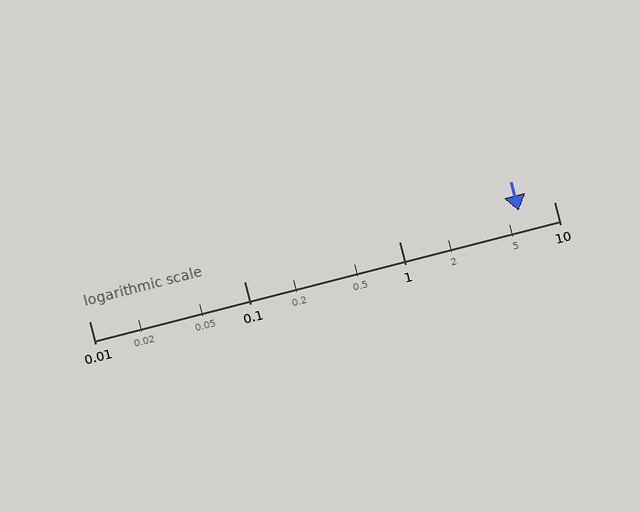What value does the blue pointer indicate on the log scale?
The pointer indicates approximately 5.9.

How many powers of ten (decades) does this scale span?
The scale spans 3 decades, from 0.01 to 10.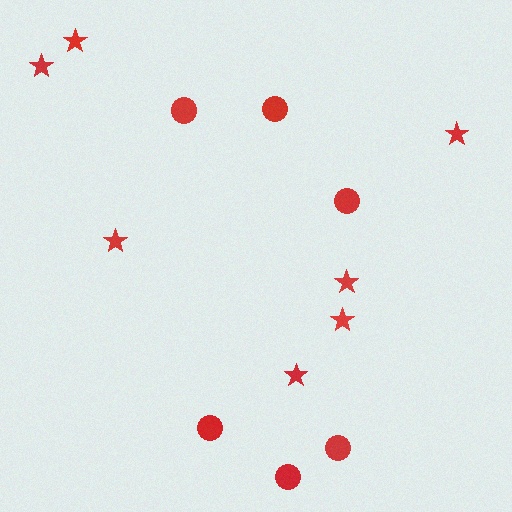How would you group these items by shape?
There are 2 groups: one group of stars (7) and one group of circles (6).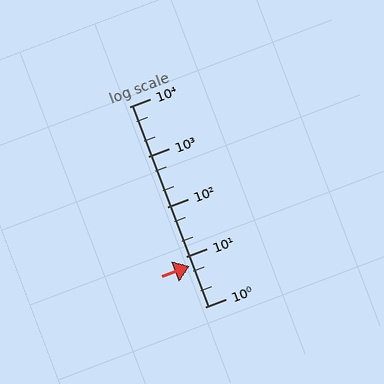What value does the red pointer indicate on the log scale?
The pointer indicates approximately 6.5.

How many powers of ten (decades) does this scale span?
The scale spans 4 decades, from 1 to 10000.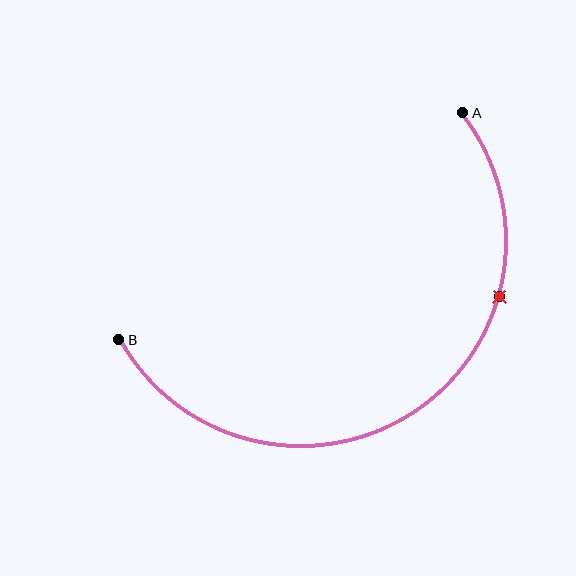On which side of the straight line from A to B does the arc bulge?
The arc bulges below the straight line connecting A and B.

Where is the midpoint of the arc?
The arc midpoint is the point on the curve farthest from the straight line joining A and B. It sits below that line.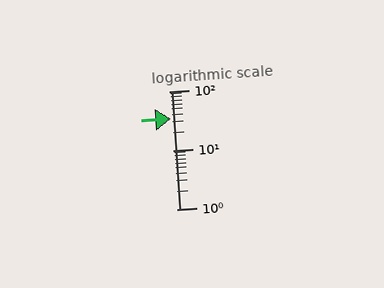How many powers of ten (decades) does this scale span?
The scale spans 2 decades, from 1 to 100.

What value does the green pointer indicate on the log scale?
The pointer indicates approximately 34.